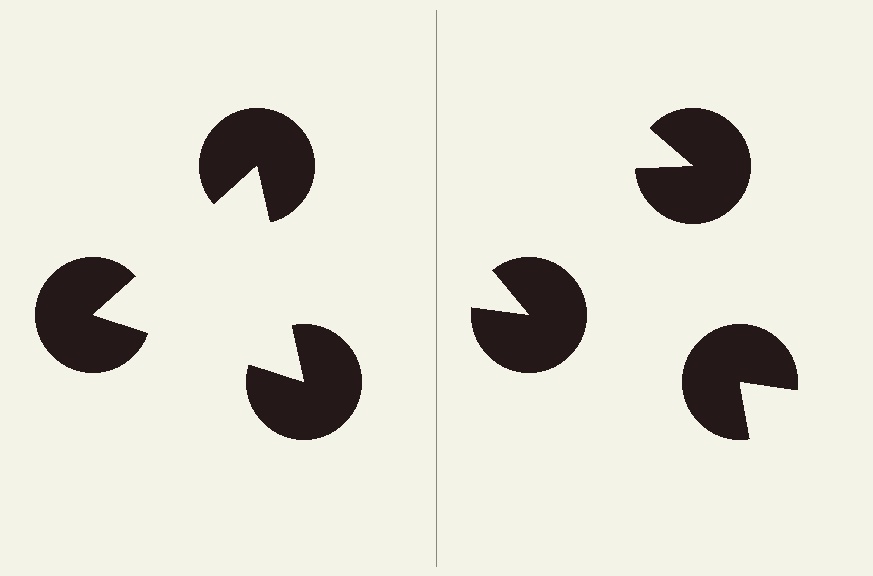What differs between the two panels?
The pac-man discs are positioned identically on both sides; only the wedge orientations differ. On the left they align to a triangle; on the right they are misaligned.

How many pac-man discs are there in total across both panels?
6 — 3 on each side.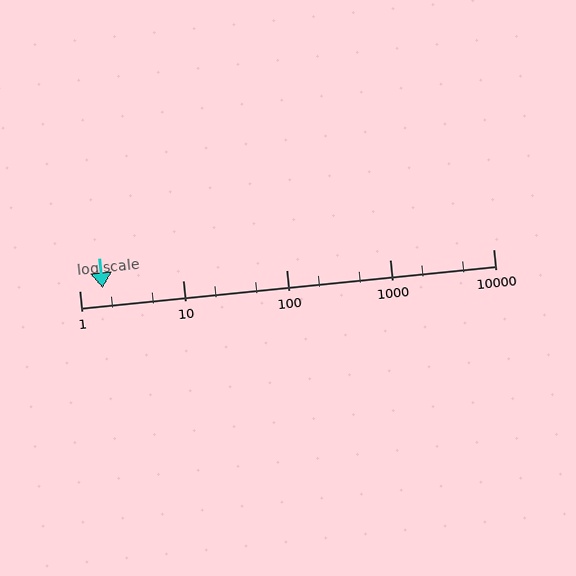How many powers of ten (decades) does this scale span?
The scale spans 4 decades, from 1 to 10000.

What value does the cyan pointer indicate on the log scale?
The pointer indicates approximately 1.7.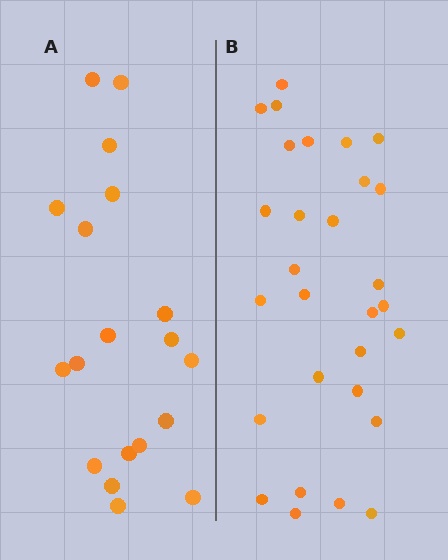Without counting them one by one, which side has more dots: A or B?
Region B (the right region) has more dots.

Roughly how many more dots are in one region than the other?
Region B has roughly 10 or so more dots than region A.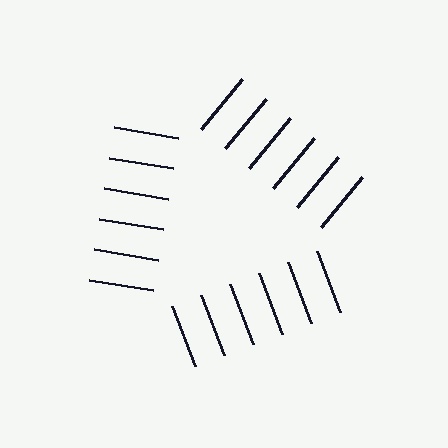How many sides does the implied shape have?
3 sides — the line-ends trace a triangle.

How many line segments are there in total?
18 — 6 along each of the 3 edges.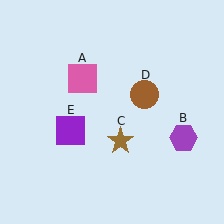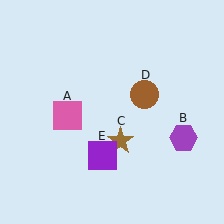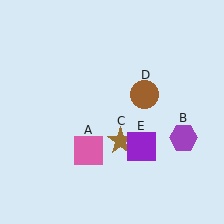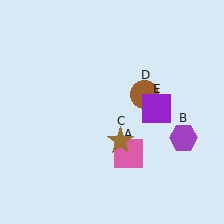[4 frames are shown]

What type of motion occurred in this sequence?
The pink square (object A), purple square (object E) rotated counterclockwise around the center of the scene.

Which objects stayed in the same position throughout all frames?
Purple hexagon (object B) and brown star (object C) and brown circle (object D) remained stationary.